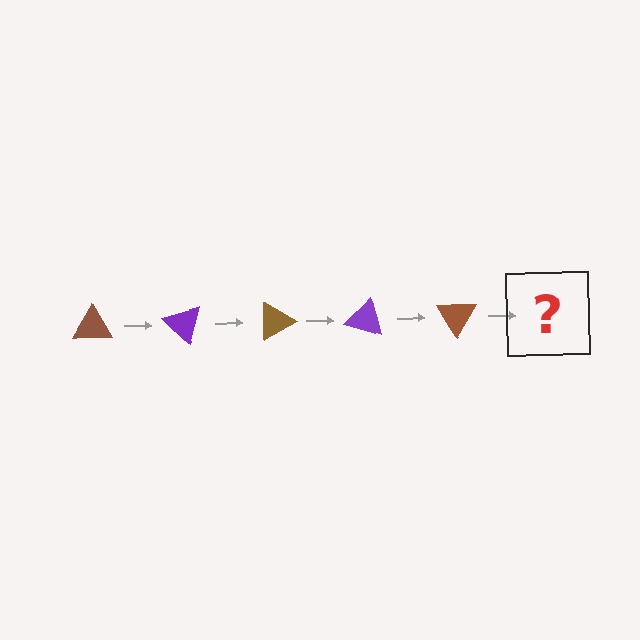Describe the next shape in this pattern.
It should be a purple triangle, rotated 225 degrees from the start.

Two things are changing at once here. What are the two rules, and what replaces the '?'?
The two rules are that it rotates 45 degrees each step and the color cycles through brown and purple. The '?' should be a purple triangle, rotated 225 degrees from the start.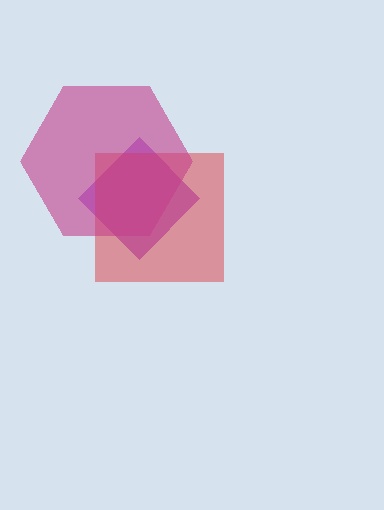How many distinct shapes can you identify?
There are 3 distinct shapes: a purple diamond, a red square, a magenta hexagon.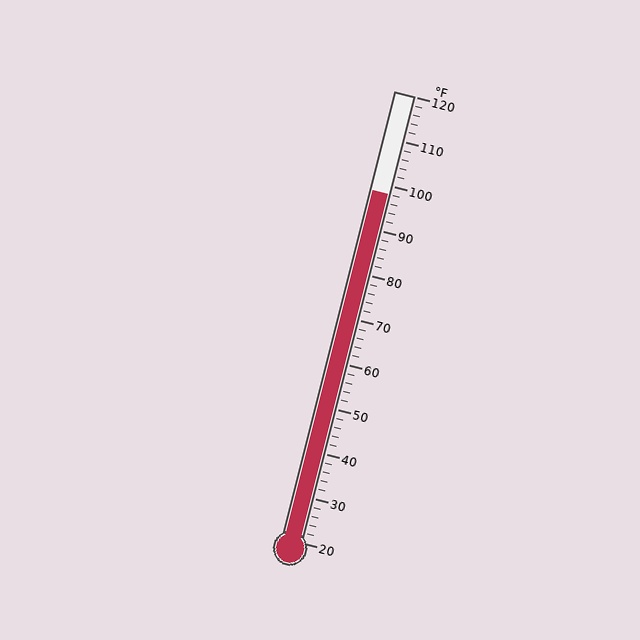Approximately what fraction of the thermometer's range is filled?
The thermometer is filled to approximately 80% of its range.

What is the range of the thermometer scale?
The thermometer scale ranges from 20°F to 120°F.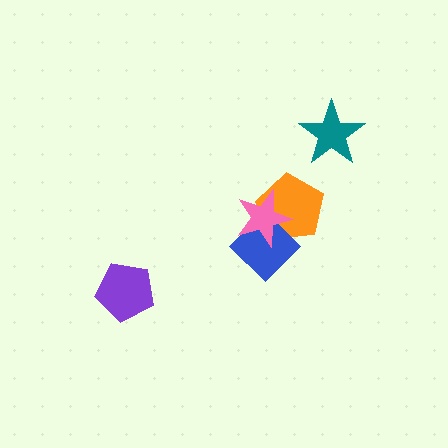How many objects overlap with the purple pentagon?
0 objects overlap with the purple pentagon.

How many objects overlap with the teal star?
0 objects overlap with the teal star.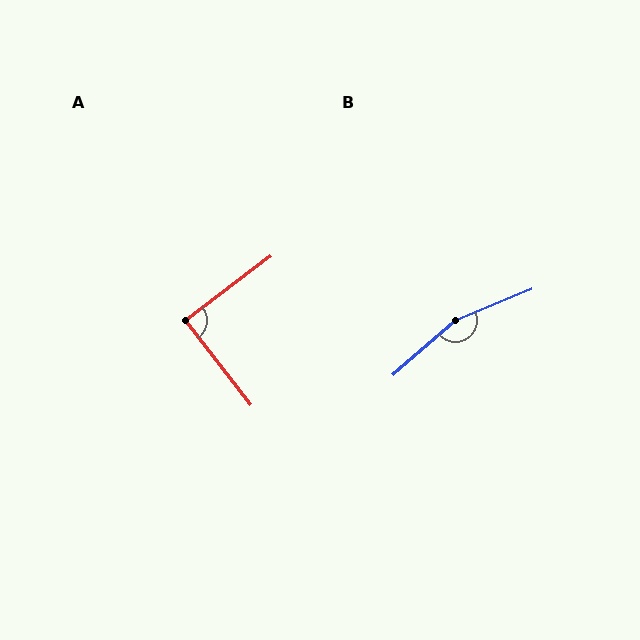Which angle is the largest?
B, at approximately 162 degrees.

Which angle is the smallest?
A, at approximately 89 degrees.